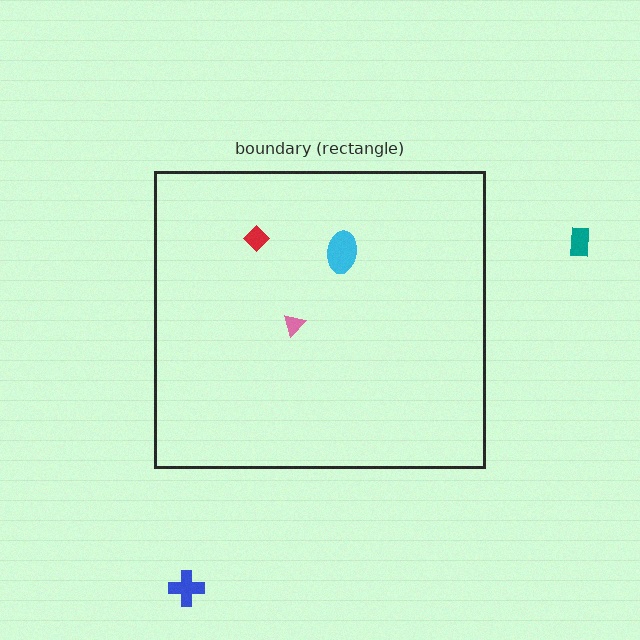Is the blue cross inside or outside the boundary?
Outside.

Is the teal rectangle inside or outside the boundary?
Outside.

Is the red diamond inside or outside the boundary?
Inside.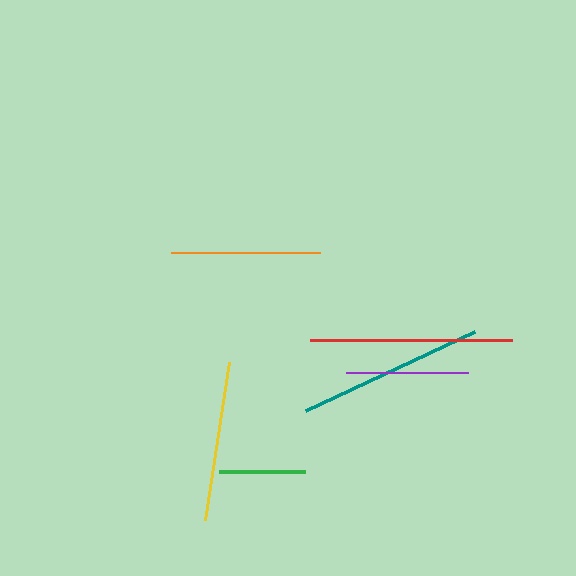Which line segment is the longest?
The red line is the longest at approximately 202 pixels.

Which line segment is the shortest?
The green line is the shortest at approximately 86 pixels.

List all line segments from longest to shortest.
From longest to shortest: red, teal, yellow, orange, purple, green.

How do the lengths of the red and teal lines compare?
The red and teal lines are approximately the same length.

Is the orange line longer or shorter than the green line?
The orange line is longer than the green line.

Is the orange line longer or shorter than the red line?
The red line is longer than the orange line.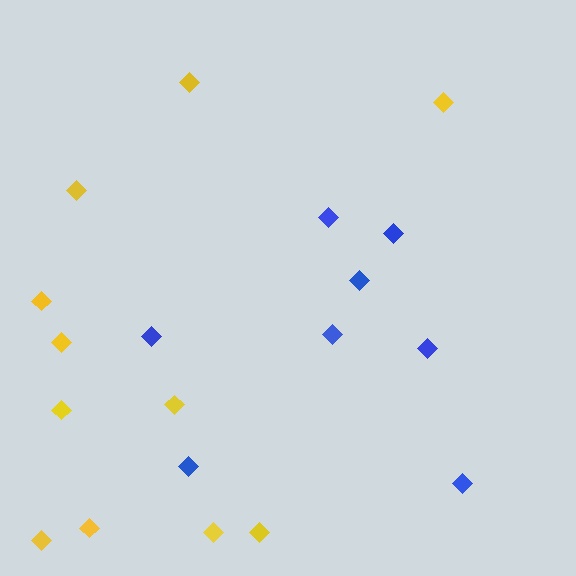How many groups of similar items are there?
There are 2 groups: one group of blue diamonds (8) and one group of yellow diamonds (11).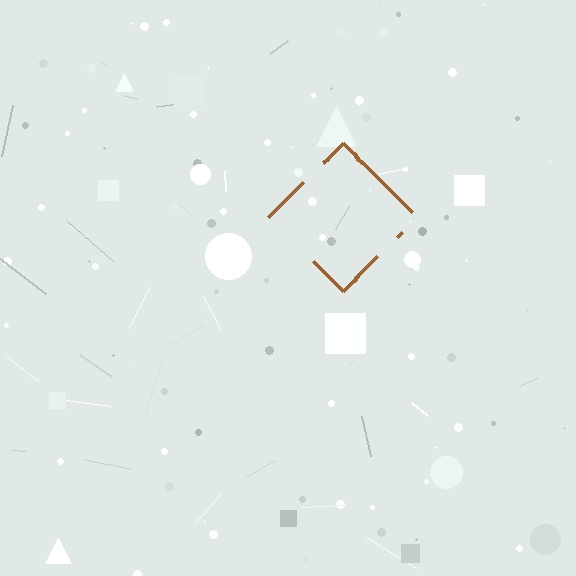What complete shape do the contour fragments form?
The contour fragments form a diamond.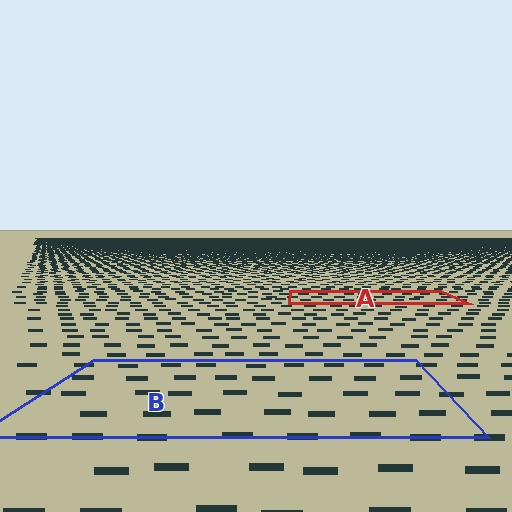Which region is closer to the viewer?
Region B is closer. The texture elements there are larger and more spread out.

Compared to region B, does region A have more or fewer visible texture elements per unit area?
Region A has more texture elements per unit area — they are packed more densely because it is farther away.